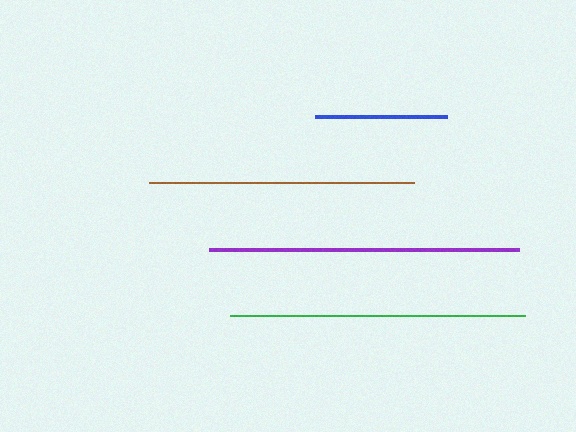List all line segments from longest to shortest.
From longest to shortest: purple, green, brown, blue.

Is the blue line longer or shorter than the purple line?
The purple line is longer than the blue line.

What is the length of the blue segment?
The blue segment is approximately 132 pixels long.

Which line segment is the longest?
The purple line is the longest at approximately 310 pixels.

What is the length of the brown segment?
The brown segment is approximately 265 pixels long.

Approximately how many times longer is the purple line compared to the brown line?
The purple line is approximately 1.2 times the length of the brown line.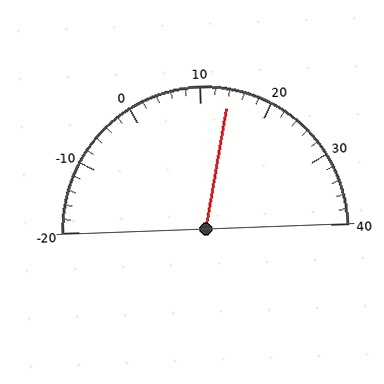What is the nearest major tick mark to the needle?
The nearest major tick mark is 10.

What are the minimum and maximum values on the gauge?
The gauge ranges from -20 to 40.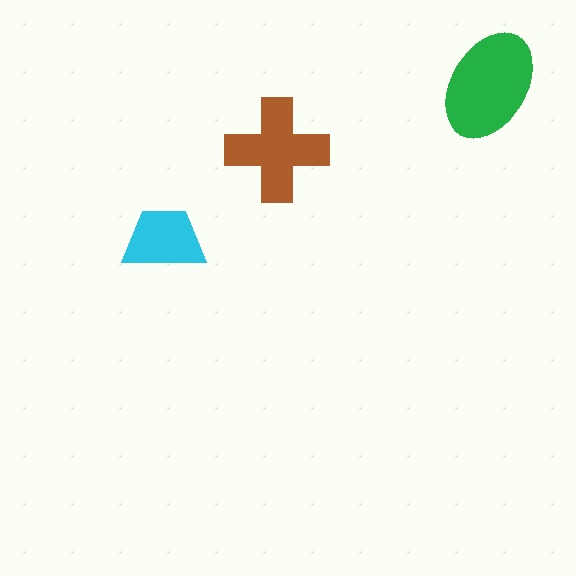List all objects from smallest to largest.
The cyan trapezoid, the brown cross, the green ellipse.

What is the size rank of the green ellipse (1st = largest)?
1st.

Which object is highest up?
The green ellipse is topmost.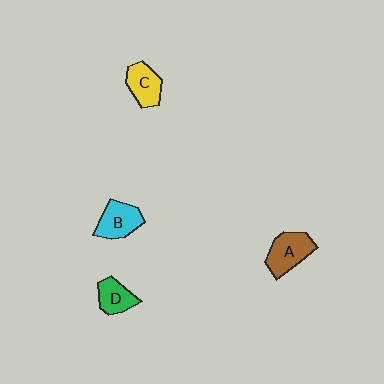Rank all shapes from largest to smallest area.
From largest to smallest: A (brown), B (cyan), C (yellow), D (green).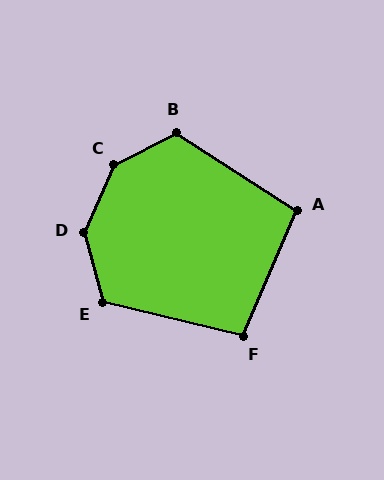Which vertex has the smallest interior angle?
F, at approximately 100 degrees.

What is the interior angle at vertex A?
Approximately 100 degrees (obtuse).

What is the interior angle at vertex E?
Approximately 119 degrees (obtuse).